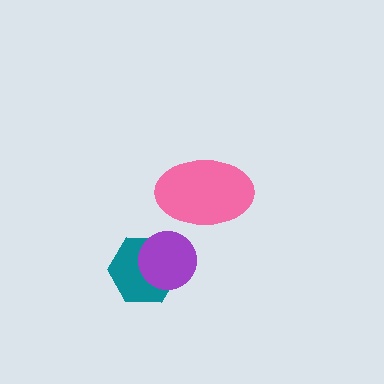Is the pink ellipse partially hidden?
No, no other shape covers it.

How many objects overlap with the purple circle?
1 object overlaps with the purple circle.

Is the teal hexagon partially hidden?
Yes, it is partially covered by another shape.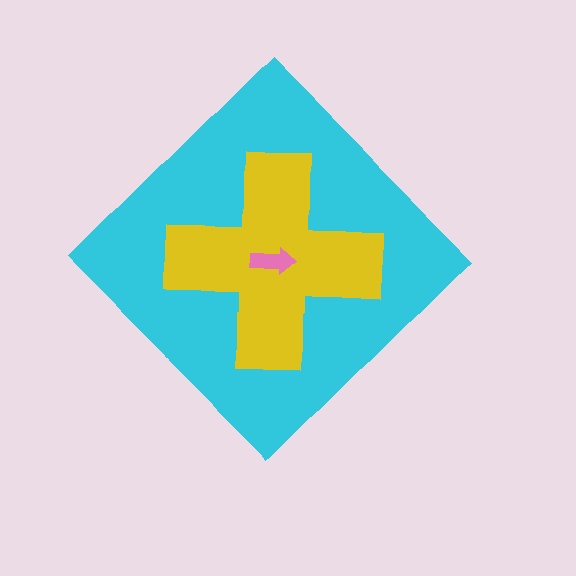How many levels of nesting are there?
3.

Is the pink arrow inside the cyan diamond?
Yes.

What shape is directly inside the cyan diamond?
The yellow cross.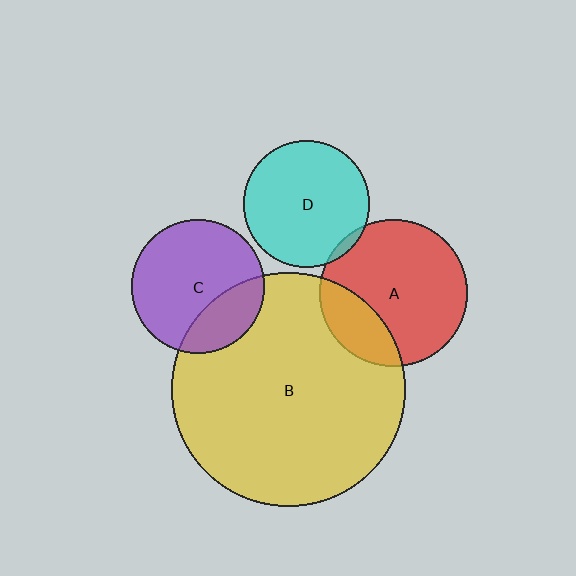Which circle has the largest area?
Circle B (yellow).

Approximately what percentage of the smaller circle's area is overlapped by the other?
Approximately 25%.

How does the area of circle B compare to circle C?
Approximately 3.1 times.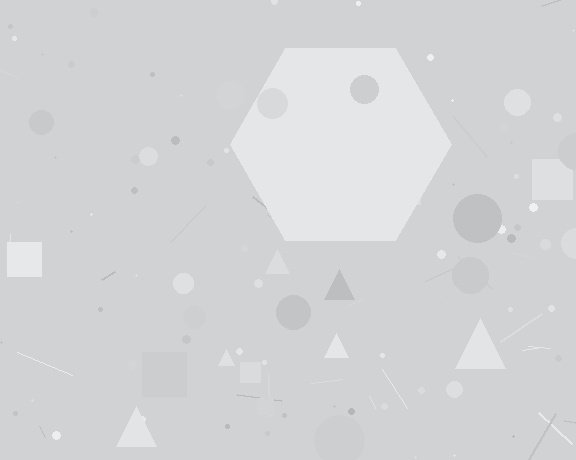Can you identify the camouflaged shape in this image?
The camouflaged shape is a hexagon.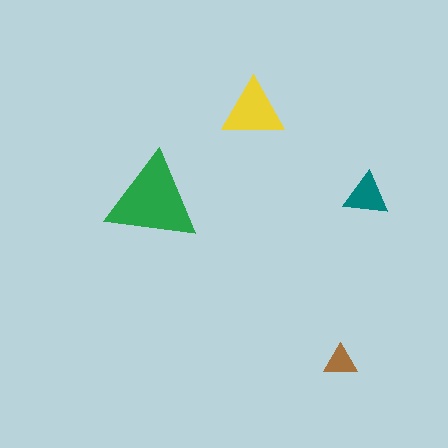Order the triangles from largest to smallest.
the green one, the yellow one, the teal one, the brown one.